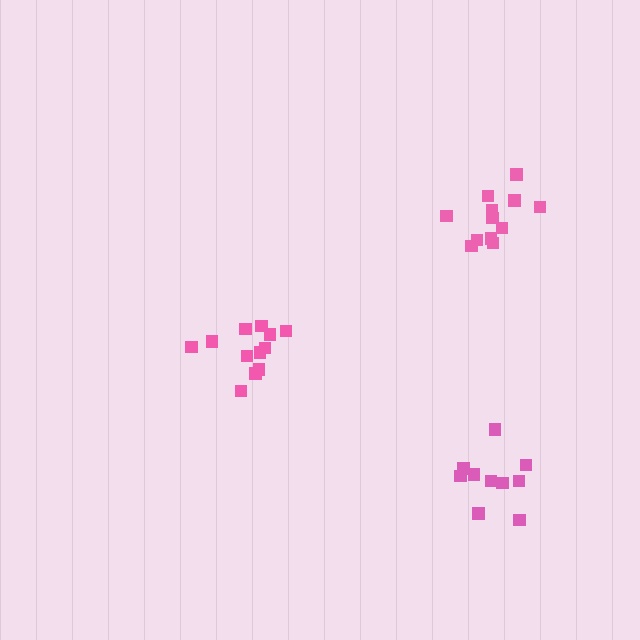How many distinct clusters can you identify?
There are 3 distinct clusters.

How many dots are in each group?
Group 1: 12 dots, Group 2: 12 dots, Group 3: 10 dots (34 total).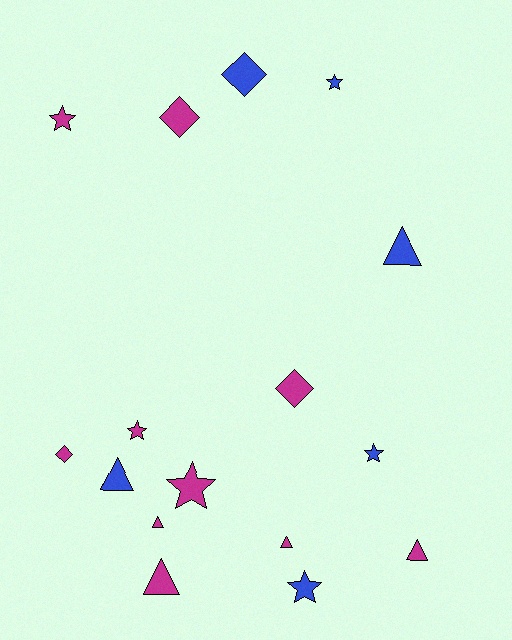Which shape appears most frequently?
Triangle, with 6 objects.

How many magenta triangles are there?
There are 4 magenta triangles.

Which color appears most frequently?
Magenta, with 10 objects.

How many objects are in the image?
There are 16 objects.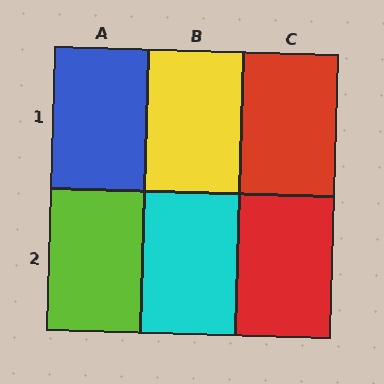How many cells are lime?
1 cell is lime.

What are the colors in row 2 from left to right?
Lime, cyan, red.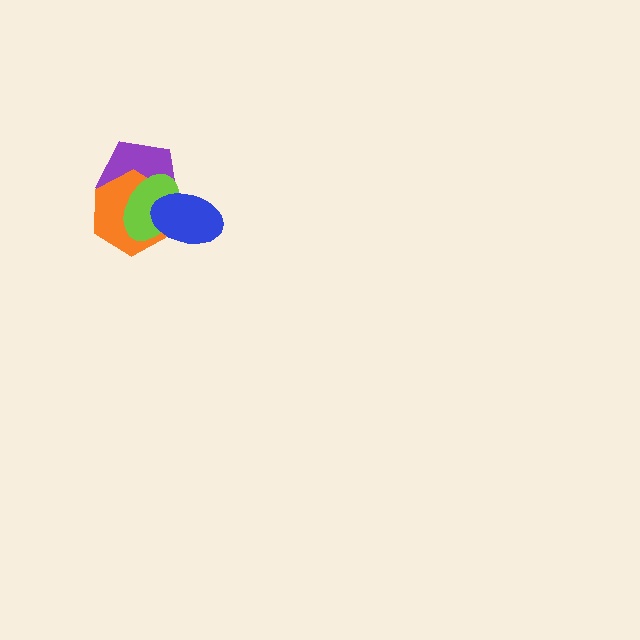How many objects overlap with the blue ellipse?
3 objects overlap with the blue ellipse.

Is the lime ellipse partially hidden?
Yes, it is partially covered by another shape.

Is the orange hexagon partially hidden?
Yes, it is partially covered by another shape.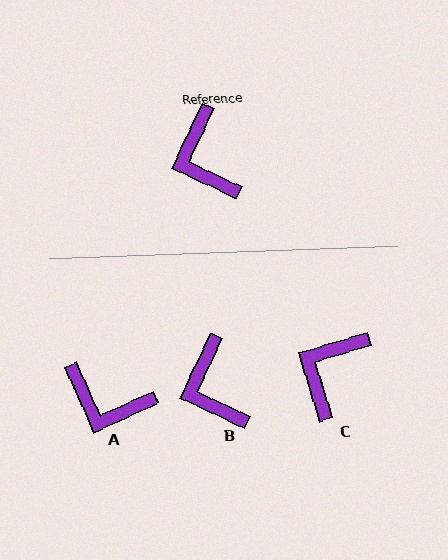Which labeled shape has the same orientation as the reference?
B.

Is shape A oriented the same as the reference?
No, it is off by about 49 degrees.